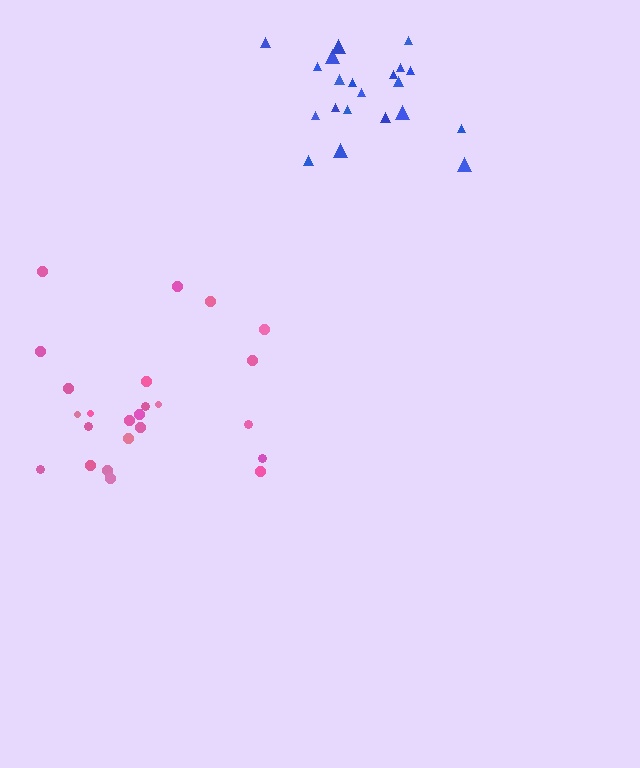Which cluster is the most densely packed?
Blue.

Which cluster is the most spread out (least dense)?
Pink.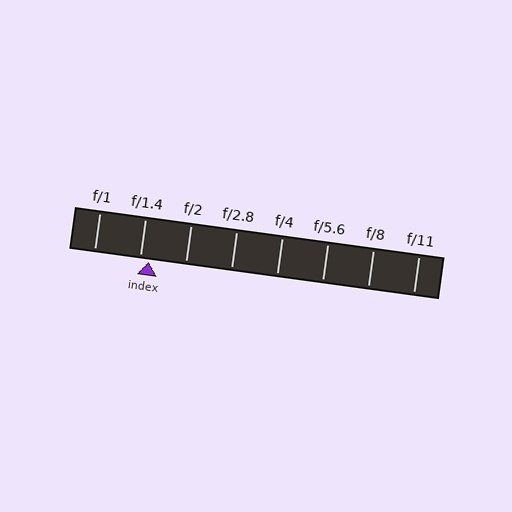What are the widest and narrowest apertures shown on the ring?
The widest aperture shown is f/1 and the narrowest is f/11.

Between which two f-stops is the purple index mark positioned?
The index mark is between f/1.4 and f/2.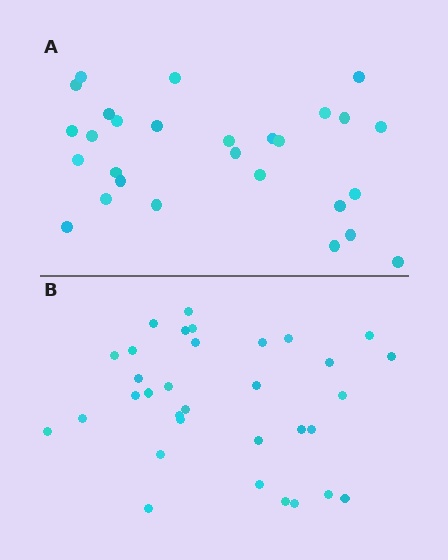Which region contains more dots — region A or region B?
Region B (the bottom region) has more dots.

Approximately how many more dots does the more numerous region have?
Region B has about 5 more dots than region A.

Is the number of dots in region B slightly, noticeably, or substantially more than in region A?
Region B has only slightly more — the two regions are fairly close. The ratio is roughly 1.2 to 1.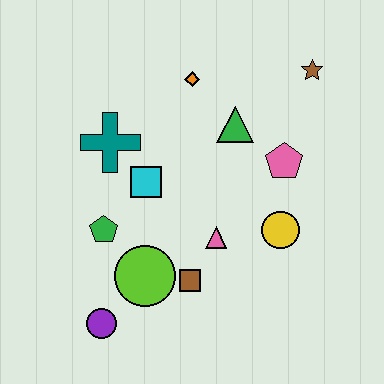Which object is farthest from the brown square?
The brown star is farthest from the brown square.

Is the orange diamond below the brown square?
No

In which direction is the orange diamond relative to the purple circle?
The orange diamond is above the purple circle.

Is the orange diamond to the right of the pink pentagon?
No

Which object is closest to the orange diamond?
The green triangle is closest to the orange diamond.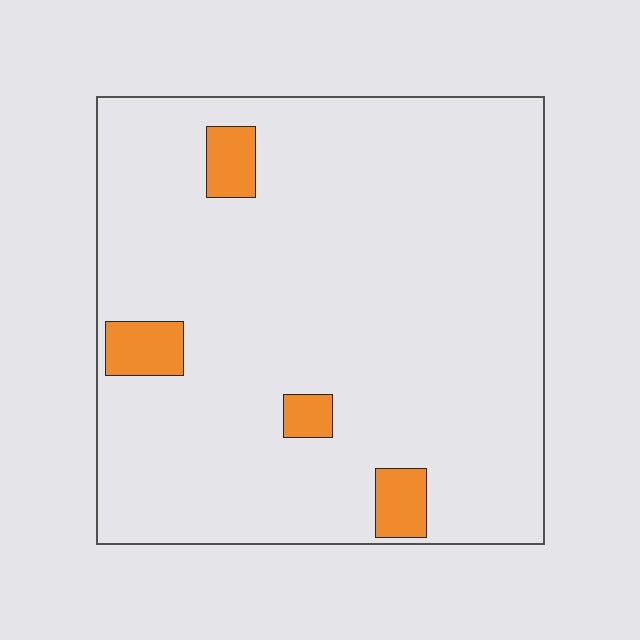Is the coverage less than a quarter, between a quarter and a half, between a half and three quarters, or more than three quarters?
Less than a quarter.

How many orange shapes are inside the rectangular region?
4.